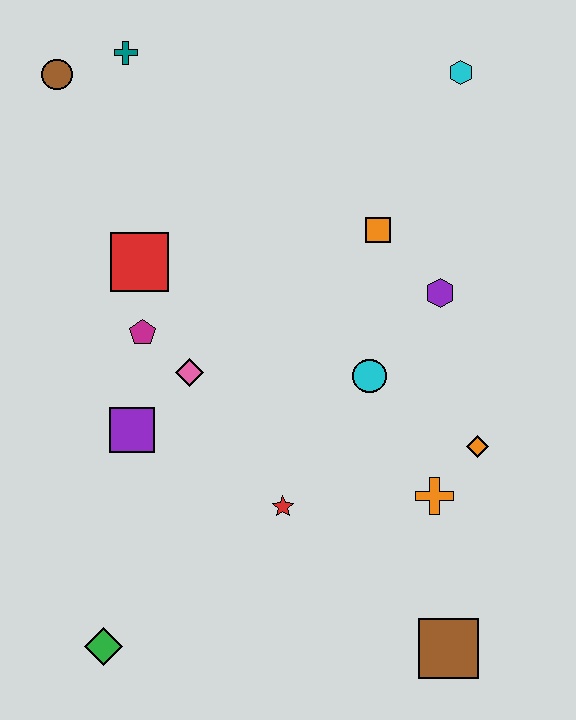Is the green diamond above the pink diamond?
No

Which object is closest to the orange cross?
The orange diamond is closest to the orange cross.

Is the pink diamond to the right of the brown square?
No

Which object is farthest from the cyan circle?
The brown circle is farthest from the cyan circle.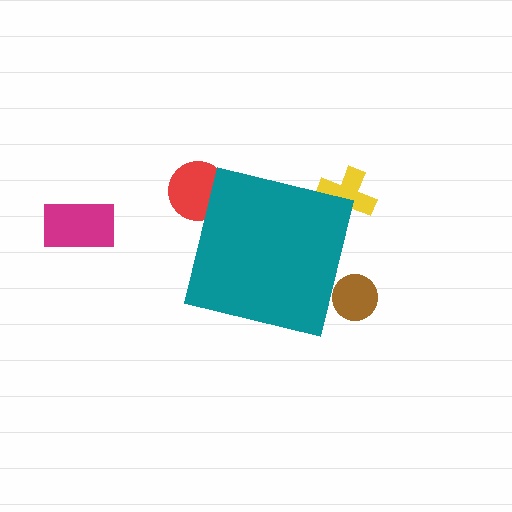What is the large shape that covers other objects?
A teal square.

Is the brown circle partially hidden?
Yes, the brown circle is partially hidden behind the teal square.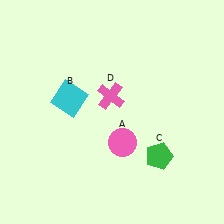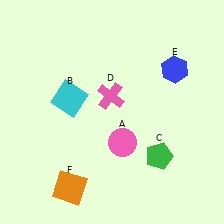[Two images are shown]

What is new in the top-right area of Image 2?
A blue hexagon (E) was added in the top-right area of Image 2.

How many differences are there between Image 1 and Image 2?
There are 2 differences between the two images.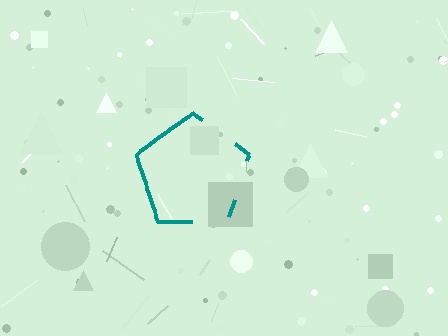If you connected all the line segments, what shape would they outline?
They would outline a pentagon.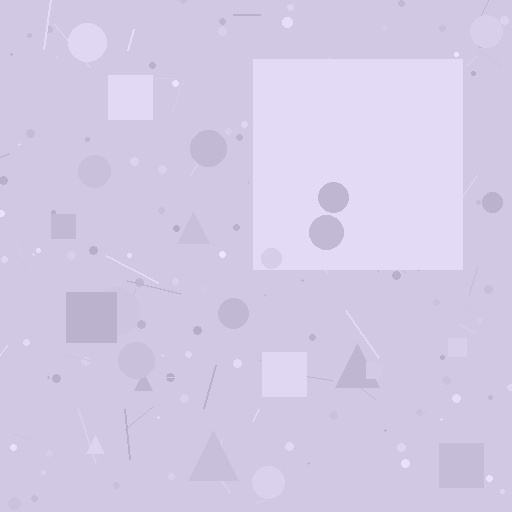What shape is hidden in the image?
A square is hidden in the image.